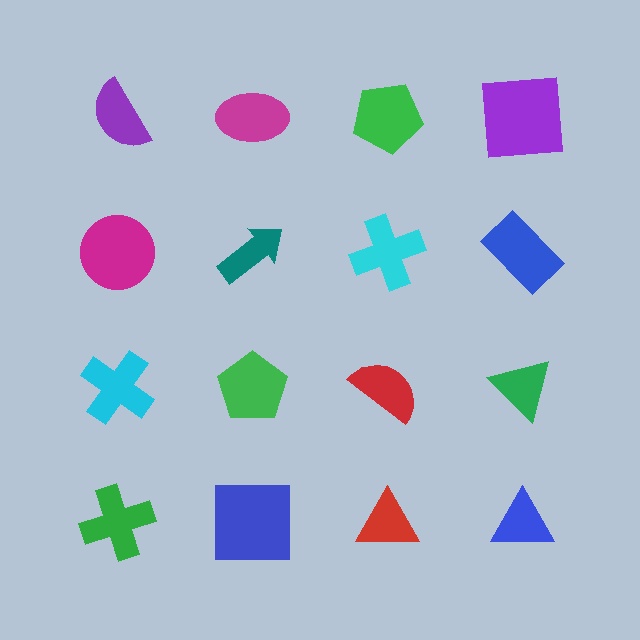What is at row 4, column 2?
A blue square.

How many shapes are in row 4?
4 shapes.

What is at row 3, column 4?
A green triangle.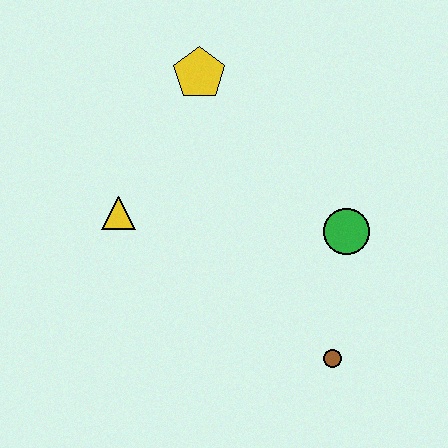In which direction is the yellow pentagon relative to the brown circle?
The yellow pentagon is above the brown circle.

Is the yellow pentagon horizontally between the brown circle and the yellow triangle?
Yes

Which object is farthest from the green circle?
The yellow triangle is farthest from the green circle.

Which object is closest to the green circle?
The brown circle is closest to the green circle.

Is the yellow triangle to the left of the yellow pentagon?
Yes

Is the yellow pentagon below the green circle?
No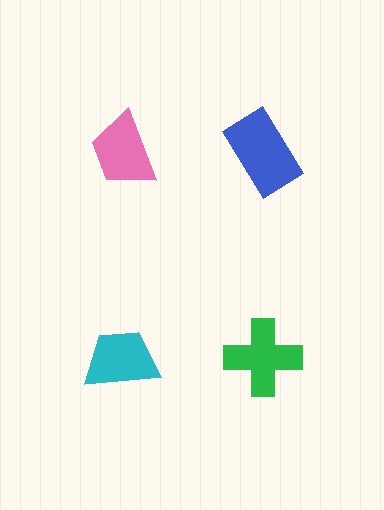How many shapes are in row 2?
2 shapes.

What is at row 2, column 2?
A green cross.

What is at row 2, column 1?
A cyan trapezoid.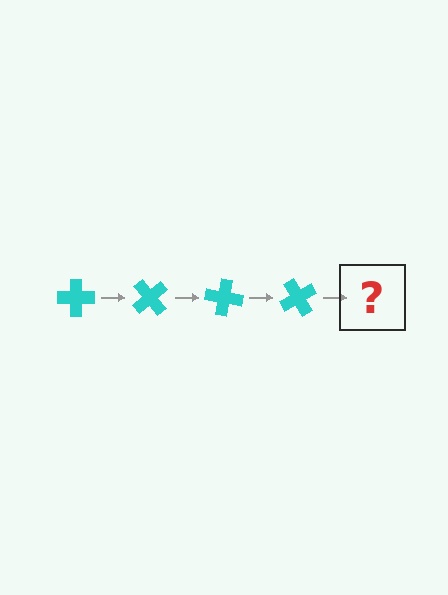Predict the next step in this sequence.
The next step is a cyan cross rotated 200 degrees.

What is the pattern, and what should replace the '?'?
The pattern is that the cross rotates 50 degrees each step. The '?' should be a cyan cross rotated 200 degrees.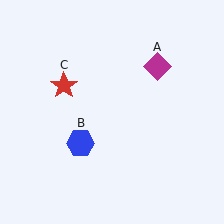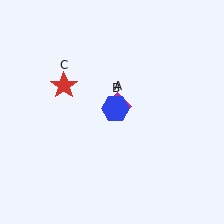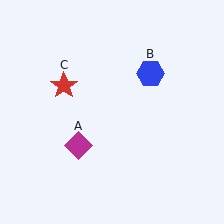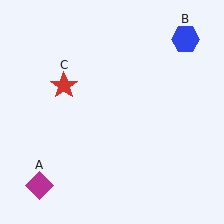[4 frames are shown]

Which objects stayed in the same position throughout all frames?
Red star (object C) remained stationary.